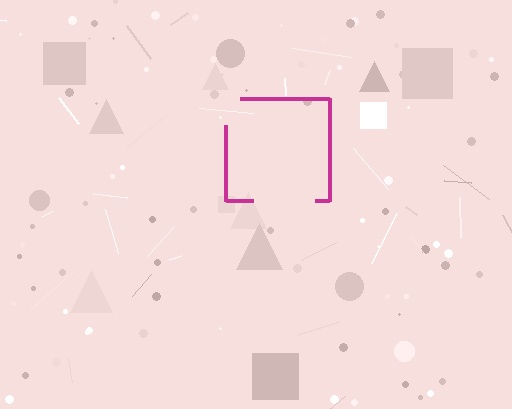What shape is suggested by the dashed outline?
The dashed outline suggests a square.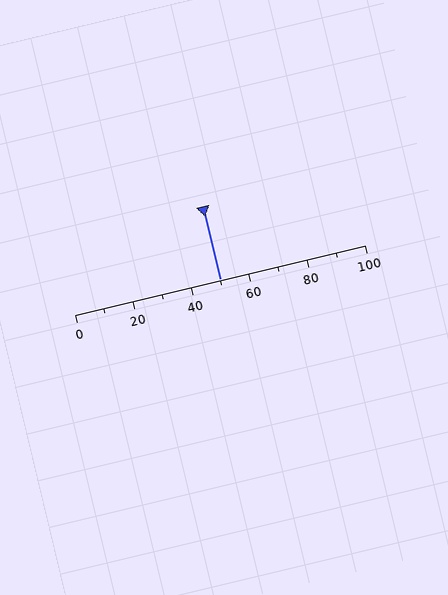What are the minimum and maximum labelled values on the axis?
The axis runs from 0 to 100.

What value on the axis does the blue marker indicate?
The marker indicates approximately 50.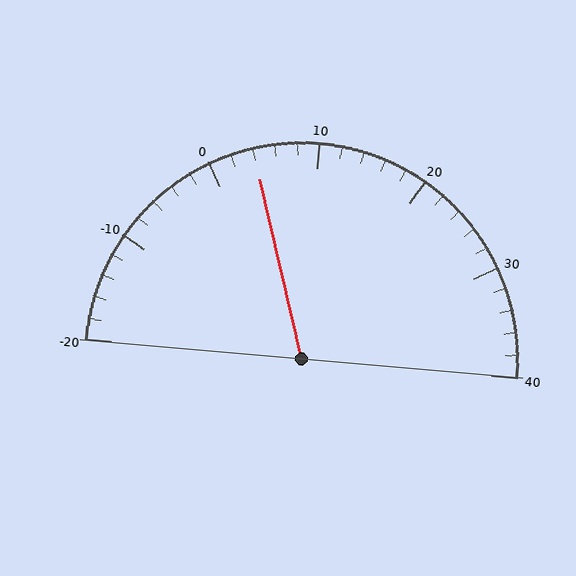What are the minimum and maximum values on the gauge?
The gauge ranges from -20 to 40.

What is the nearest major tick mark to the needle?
The nearest major tick mark is 0.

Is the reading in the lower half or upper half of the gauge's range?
The reading is in the lower half of the range (-20 to 40).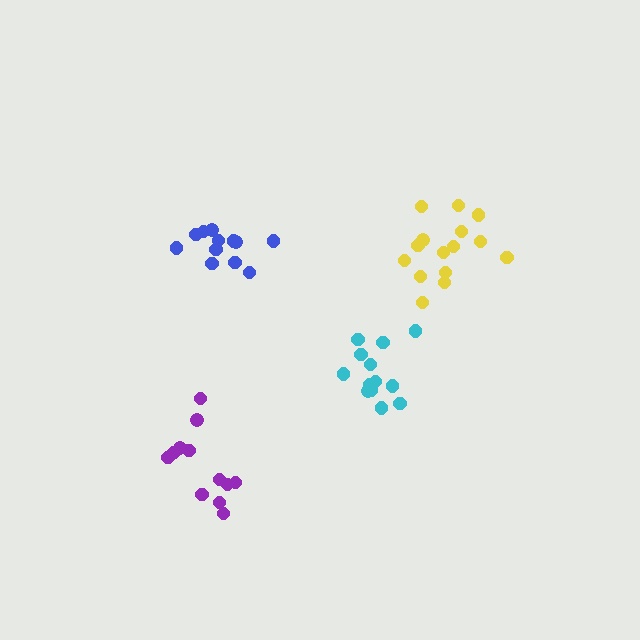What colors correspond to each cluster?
The clusters are colored: blue, yellow, purple, cyan.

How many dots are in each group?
Group 1: 12 dots, Group 2: 15 dots, Group 3: 13 dots, Group 4: 13 dots (53 total).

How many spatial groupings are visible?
There are 4 spatial groupings.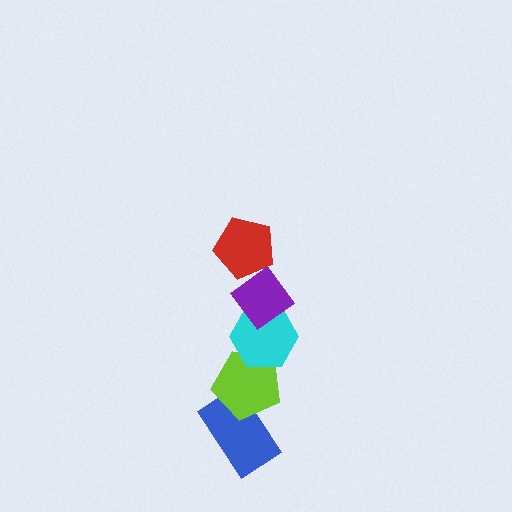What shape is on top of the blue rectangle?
The lime pentagon is on top of the blue rectangle.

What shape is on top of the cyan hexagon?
The purple diamond is on top of the cyan hexagon.